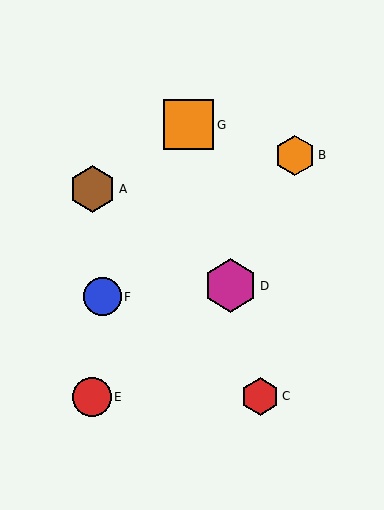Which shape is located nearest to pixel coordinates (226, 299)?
The magenta hexagon (labeled D) at (230, 286) is nearest to that location.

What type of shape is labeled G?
Shape G is an orange square.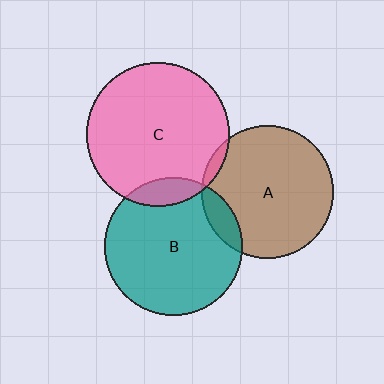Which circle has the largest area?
Circle C (pink).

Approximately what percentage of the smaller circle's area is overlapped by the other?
Approximately 10%.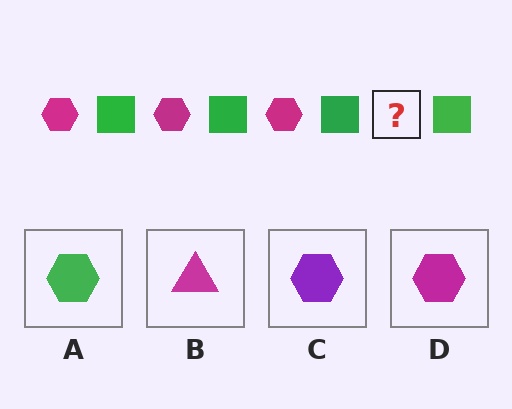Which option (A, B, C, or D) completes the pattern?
D.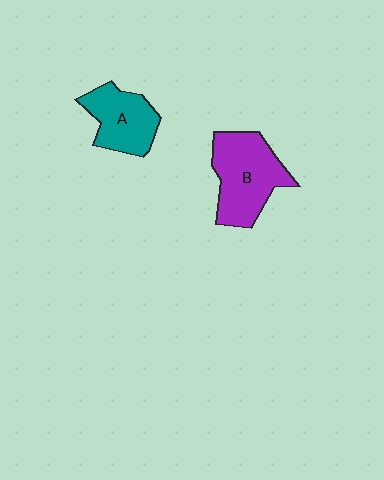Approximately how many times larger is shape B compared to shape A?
Approximately 1.4 times.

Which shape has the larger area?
Shape B (purple).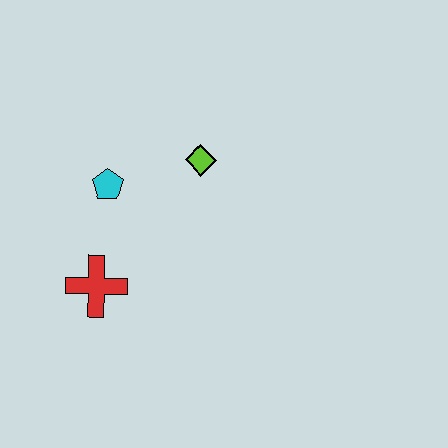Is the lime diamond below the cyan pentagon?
No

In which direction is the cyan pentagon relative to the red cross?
The cyan pentagon is above the red cross.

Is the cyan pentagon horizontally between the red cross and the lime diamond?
Yes